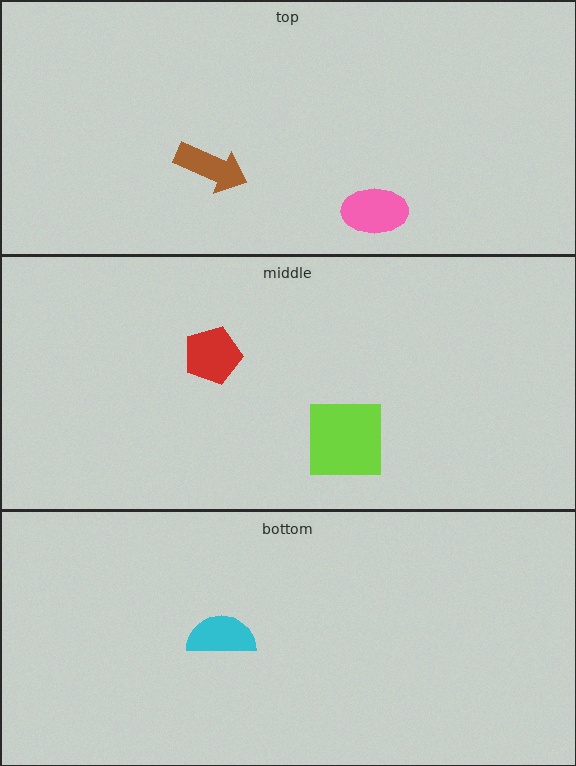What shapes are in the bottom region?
The cyan semicircle.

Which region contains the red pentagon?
The middle region.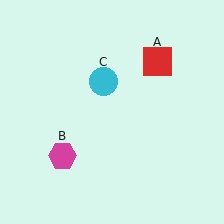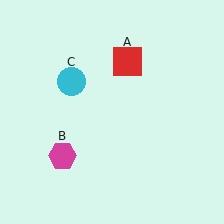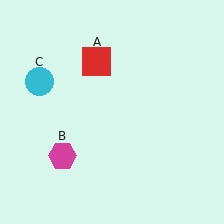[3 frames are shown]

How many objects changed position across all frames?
2 objects changed position: red square (object A), cyan circle (object C).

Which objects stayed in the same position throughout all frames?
Magenta hexagon (object B) remained stationary.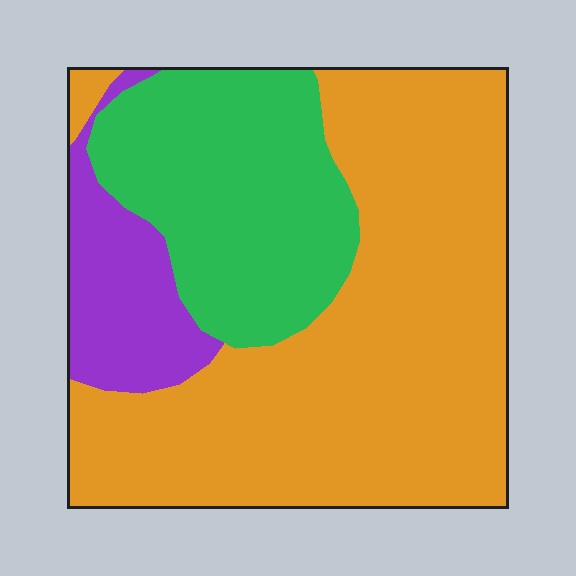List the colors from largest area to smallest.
From largest to smallest: orange, green, purple.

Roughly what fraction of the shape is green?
Green takes up about one quarter (1/4) of the shape.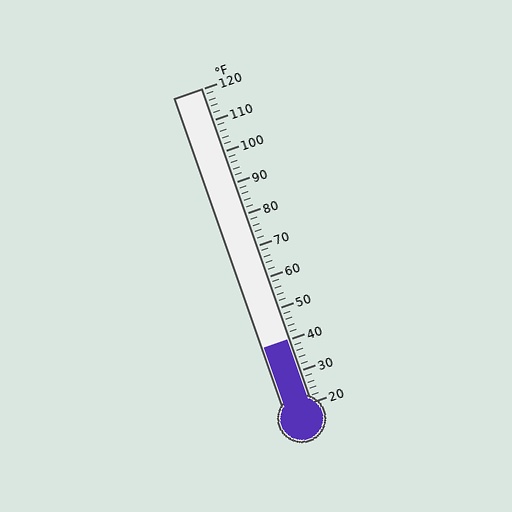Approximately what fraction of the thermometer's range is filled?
The thermometer is filled to approximately 20% of its range.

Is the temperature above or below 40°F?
The temperature is at 40°F.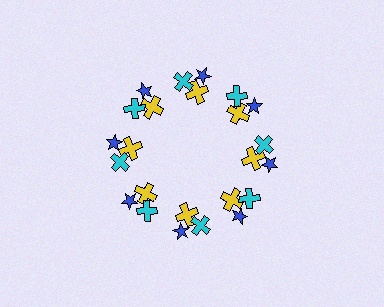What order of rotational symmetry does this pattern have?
This pattern has 8-fold rotational symmetry.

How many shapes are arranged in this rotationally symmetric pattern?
There are 24 shapes, arranged in 8 groups of 3.